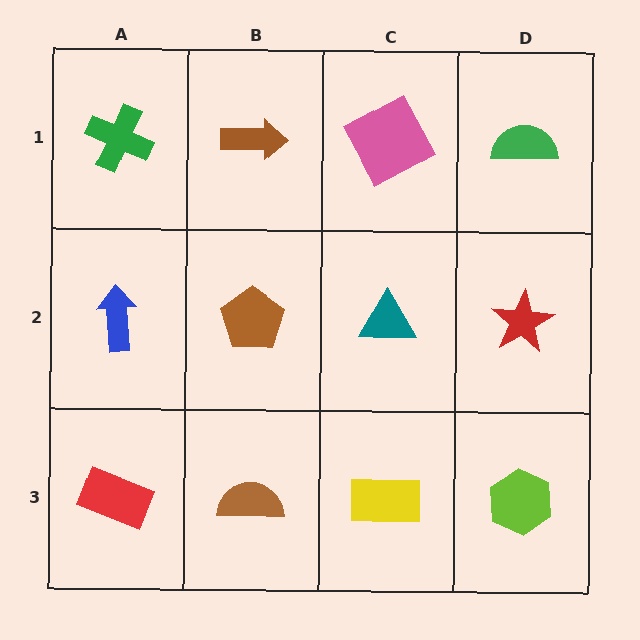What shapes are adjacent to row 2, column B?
A brown arrow (row 1, column B), a brown semicircle (row 3, column B), a blue arrow (row 2, column A), a teal triangle (row 2, column C).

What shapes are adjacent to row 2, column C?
A pink square (row 1, column C), a yellow rectangle (row 3, column C), a brown pentagon (row 2, column B), a red star (row 2, column D).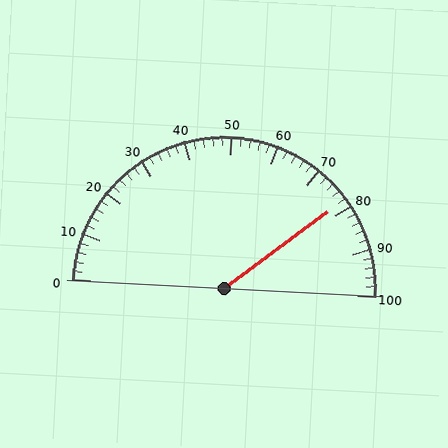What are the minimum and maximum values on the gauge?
The gauge ranges from 0 to 100.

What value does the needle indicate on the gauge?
The needle indicates approximately 78.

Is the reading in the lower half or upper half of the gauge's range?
The reading is in the upper half of the range (0 to 100).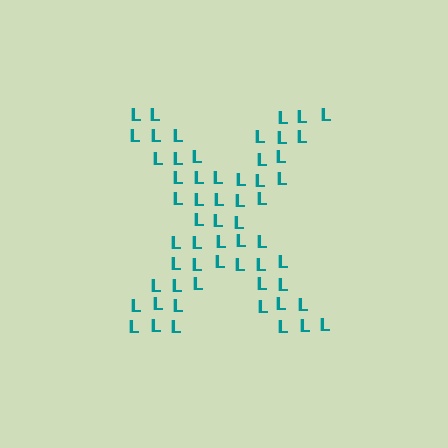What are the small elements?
The small elements are letter L's.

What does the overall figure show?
The overall figure shows the letter X.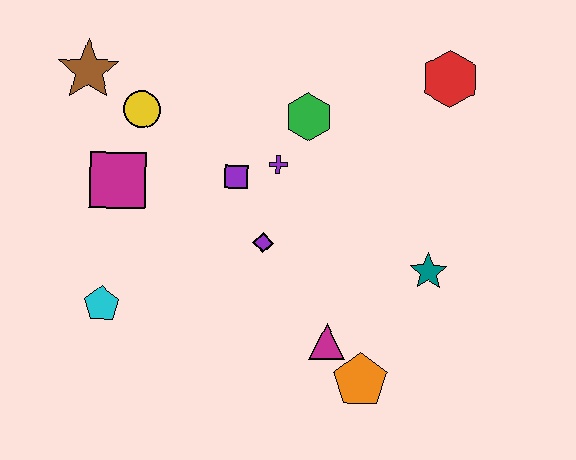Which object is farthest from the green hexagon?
The cyan pentagon is farthest from the green hexagon.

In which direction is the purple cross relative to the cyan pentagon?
The purple cross is to the right of the cyan pentagon.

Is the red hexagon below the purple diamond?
No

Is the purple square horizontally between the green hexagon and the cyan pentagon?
Yes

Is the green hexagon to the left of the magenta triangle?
Yes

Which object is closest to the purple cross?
The purple square is closest to the purple cross.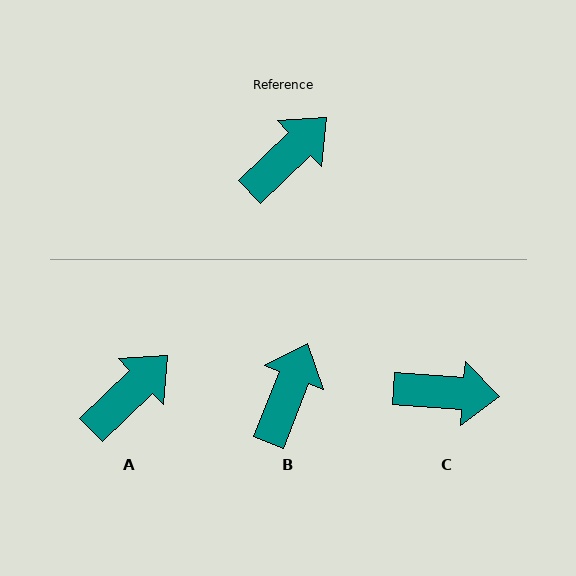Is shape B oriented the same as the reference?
No, it is off by about 24 degrees.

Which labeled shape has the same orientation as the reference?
A.